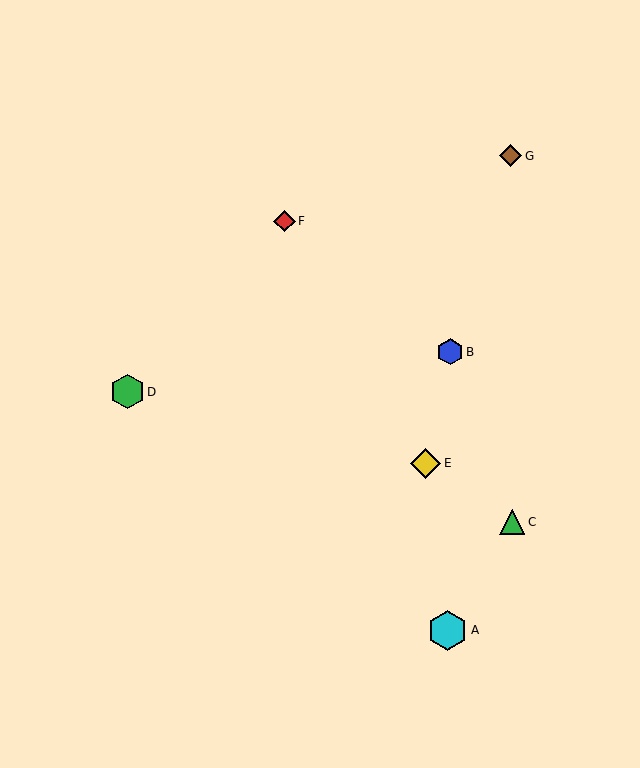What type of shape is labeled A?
Shape A is a cyan hexagon.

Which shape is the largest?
The cyan hexagon (labeled A) is the largest.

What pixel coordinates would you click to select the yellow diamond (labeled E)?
Click at (426, 463) to select the yellow diamond E.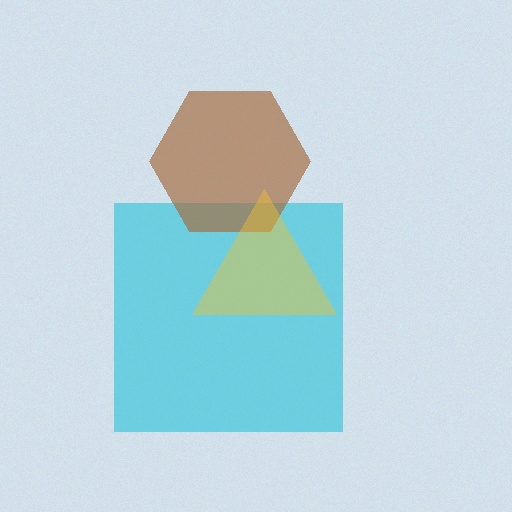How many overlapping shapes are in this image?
There are 3 overlapping shapes in the image.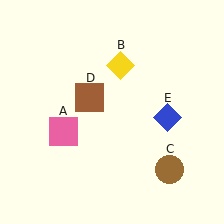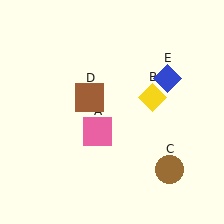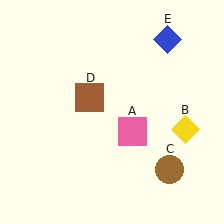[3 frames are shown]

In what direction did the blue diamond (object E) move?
The blue diamond (object E) moved up.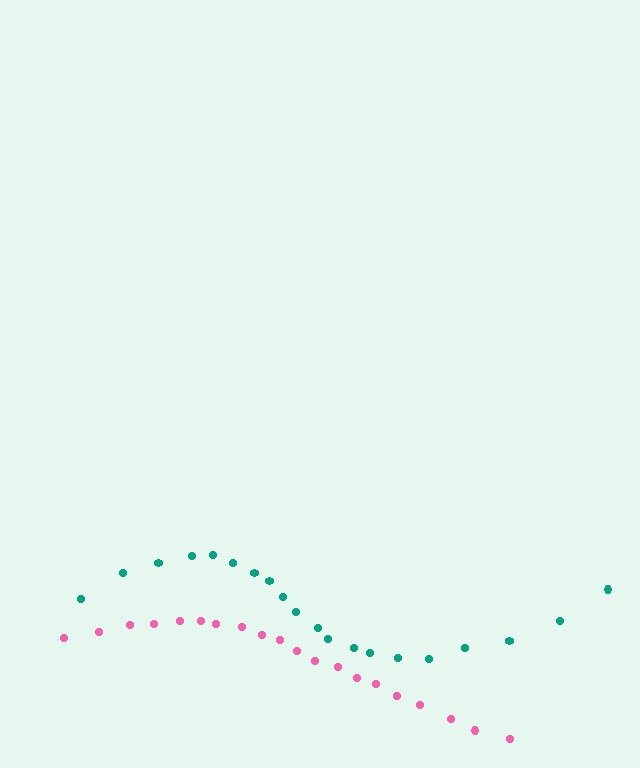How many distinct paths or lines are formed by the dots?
There are 2 distinct paths.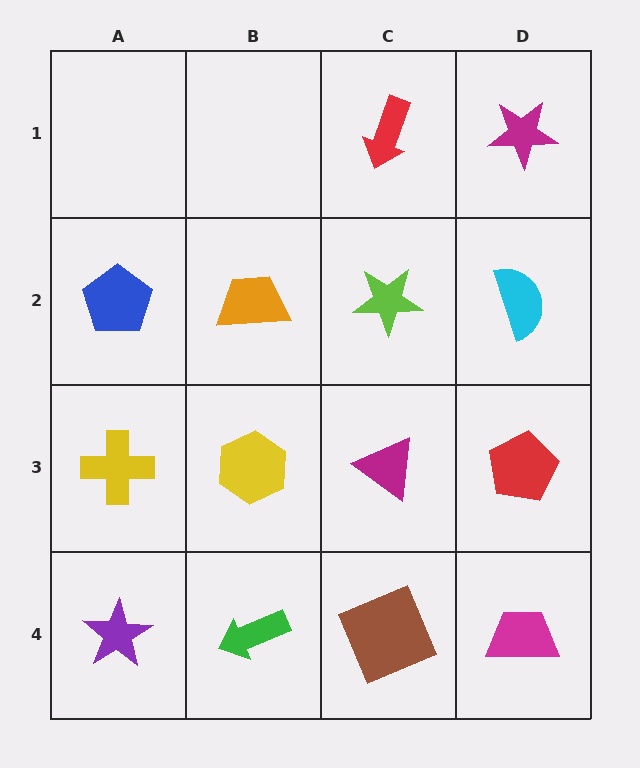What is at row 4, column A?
A purple star.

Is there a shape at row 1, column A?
No, that cell is empty.